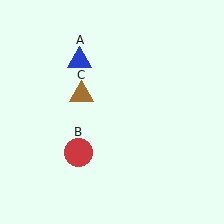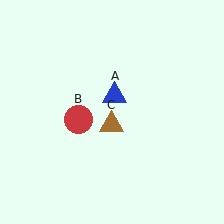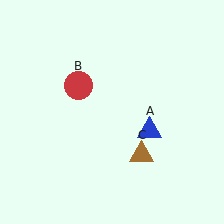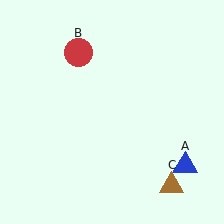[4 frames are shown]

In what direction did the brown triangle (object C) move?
The brown triangle (object C) moved down and to the right.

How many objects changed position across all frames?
3 objects changed position: blue triangle (object A), red circle (object B), brown triangle (object C).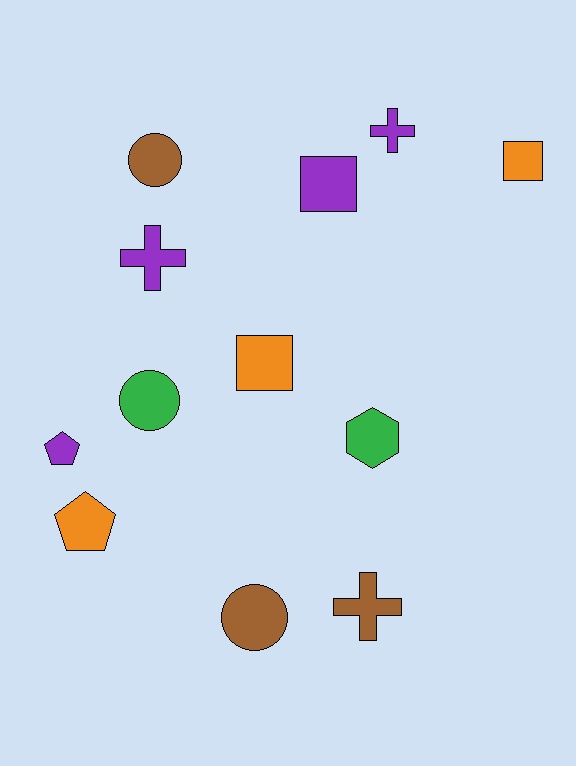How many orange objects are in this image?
There are 3 orange objects.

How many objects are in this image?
There are 12 objects.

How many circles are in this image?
There are 3 circles.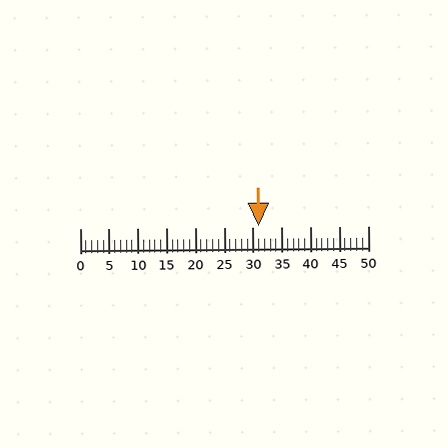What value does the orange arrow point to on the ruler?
The orange arrow points to approximately 31.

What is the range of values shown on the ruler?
The ruler shows values from 0 to 50.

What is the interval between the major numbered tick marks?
The major tick marks are spaced 5 units apart.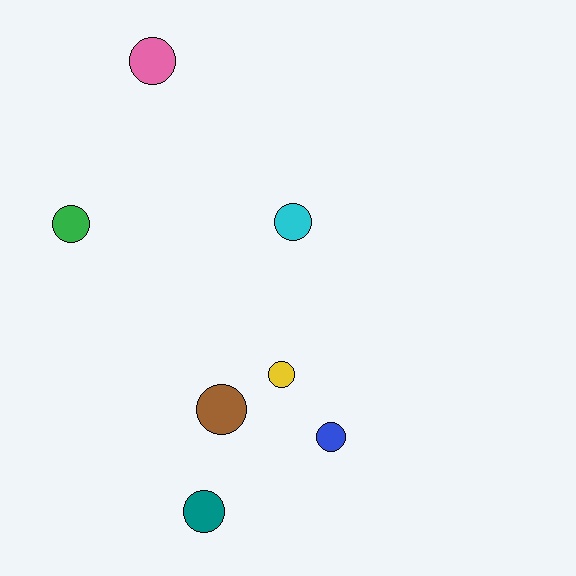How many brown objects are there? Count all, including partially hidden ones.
There is 1 brown object.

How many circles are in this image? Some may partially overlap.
There are 7 circles.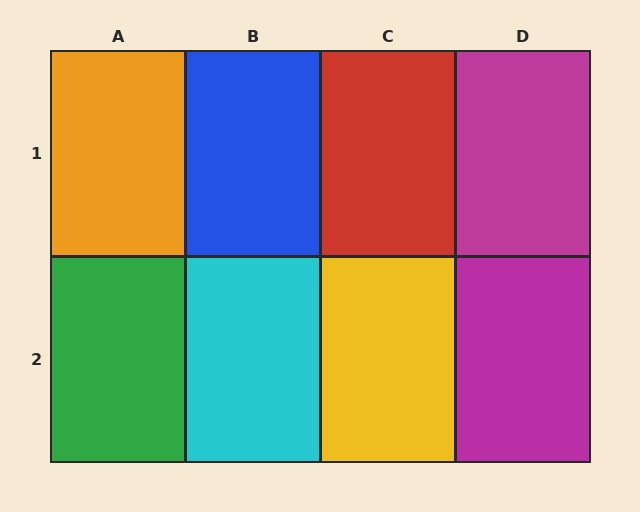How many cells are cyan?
1 cell is cyan.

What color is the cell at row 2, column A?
Green.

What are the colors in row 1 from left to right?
Orange, blue, red, magenta.